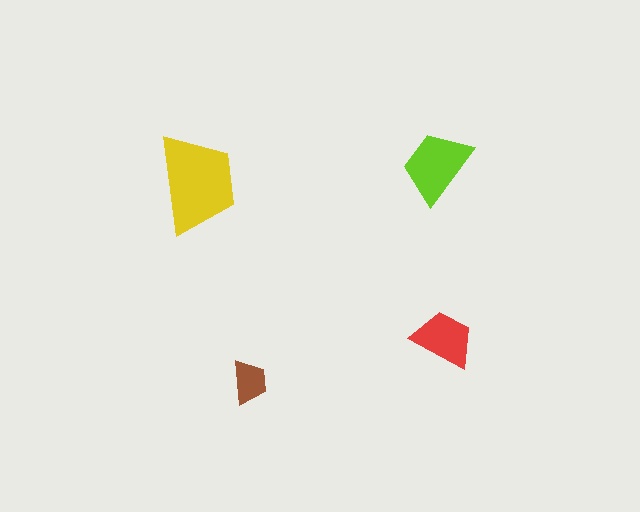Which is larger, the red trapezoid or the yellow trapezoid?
The yellow one.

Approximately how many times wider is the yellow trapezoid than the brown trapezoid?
About 2.5 times wider.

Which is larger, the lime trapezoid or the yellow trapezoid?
The yellow one.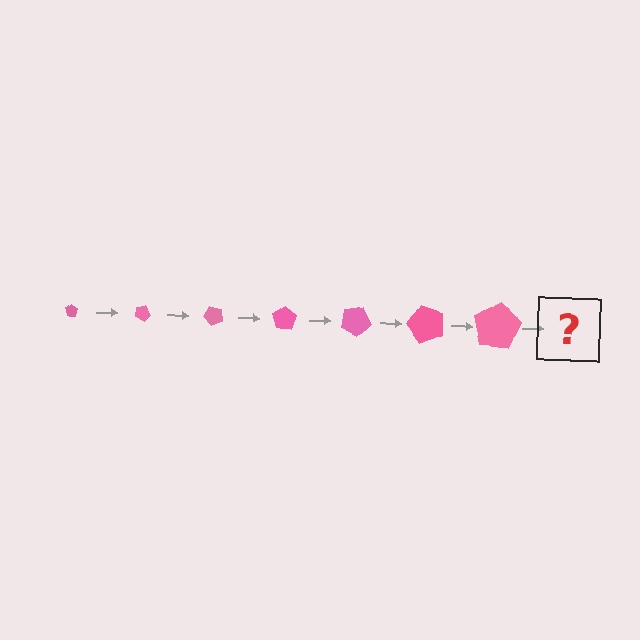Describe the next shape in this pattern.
It should be a pentagon, larger than the previous one and rotated 175 degrees from the start.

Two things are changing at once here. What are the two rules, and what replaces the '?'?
The two rules are that the pentagon grows larger each step and it rotates 25 degrees each step. The '?' should be a pentagon, larger than the previous one and rotated 175 degrees from the start.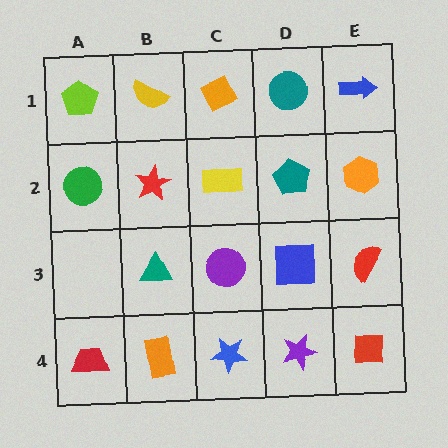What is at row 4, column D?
A purple star.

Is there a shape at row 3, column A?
No, that cell is empty.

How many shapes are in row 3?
4 shapes.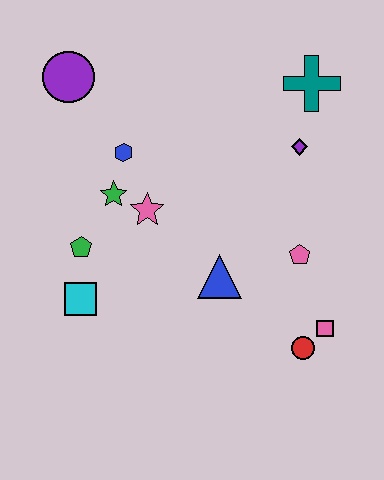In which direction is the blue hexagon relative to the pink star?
The blue hexagon is above the pink star.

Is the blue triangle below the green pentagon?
Yes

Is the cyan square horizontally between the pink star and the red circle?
No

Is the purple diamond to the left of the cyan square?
No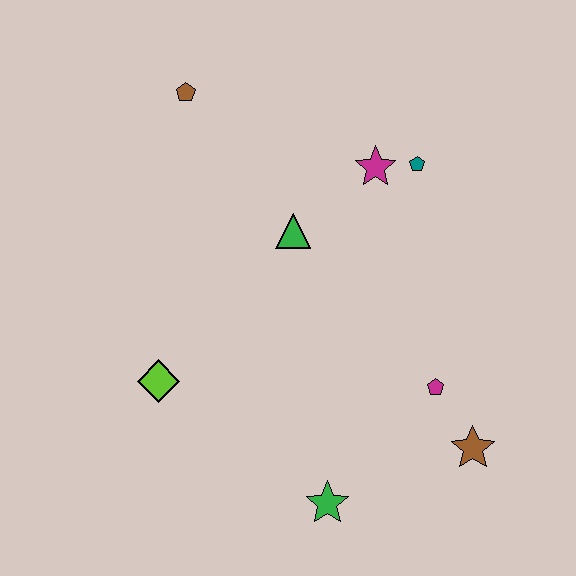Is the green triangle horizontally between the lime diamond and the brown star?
Yes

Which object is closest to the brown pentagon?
The green triangle is closest to the brown pentagon.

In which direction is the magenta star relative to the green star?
The magenta star is above the green star.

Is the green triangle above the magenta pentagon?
Yes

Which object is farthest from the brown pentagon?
The brown star is farthest from the brown pentagon.